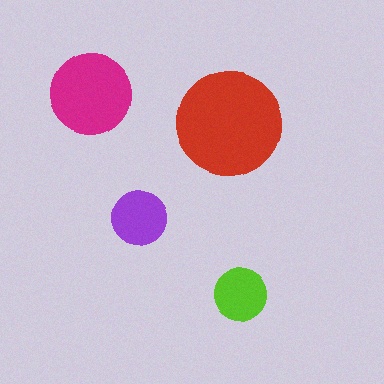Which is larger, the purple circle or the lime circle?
The purple one.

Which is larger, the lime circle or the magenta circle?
The magenta one.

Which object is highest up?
The magenta circle is topmost.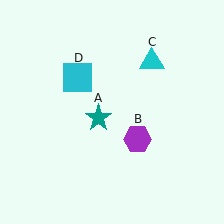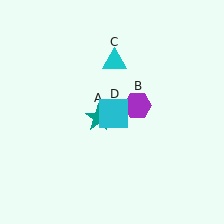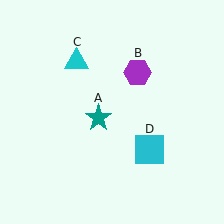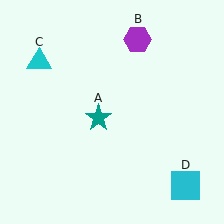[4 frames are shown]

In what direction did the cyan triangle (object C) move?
The cyan triangle (object C) moved left.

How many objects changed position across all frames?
3 objects changed position: purple hexagon (object B), cyan triangle (object C), cyan square (object D).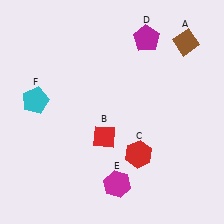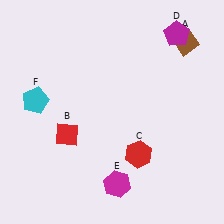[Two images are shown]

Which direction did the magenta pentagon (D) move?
The magenta pentagon (D) moved right.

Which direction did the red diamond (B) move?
The red diamond (B) moved left.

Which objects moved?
The objects that moved are: the red diamond (B), the magenta pentagon (D).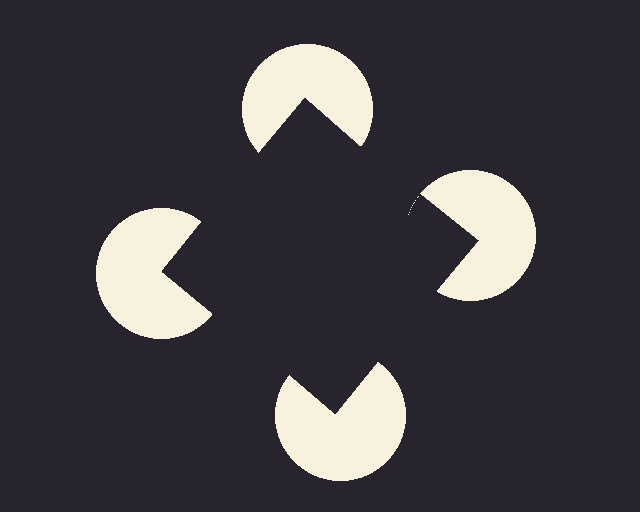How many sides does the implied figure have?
4 sides.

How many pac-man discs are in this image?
There are 4 — one at each vertex of the illusory square.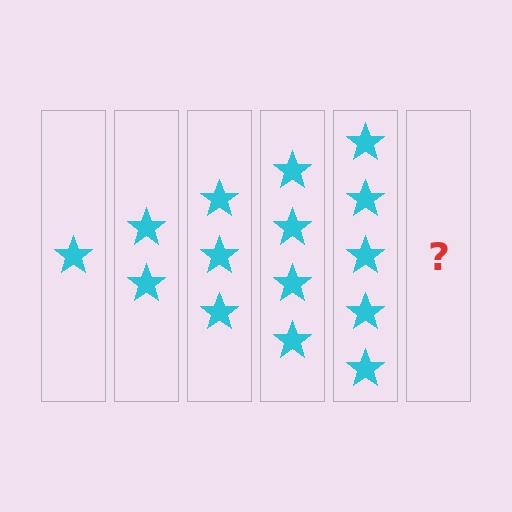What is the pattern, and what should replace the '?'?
The pattern is that each step adds one more star. The '?' should be 6 stars.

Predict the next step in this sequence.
The next step is 6 stars.